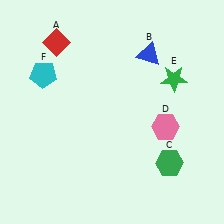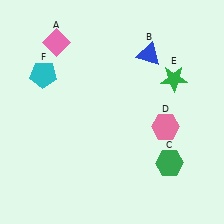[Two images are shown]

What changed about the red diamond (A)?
In Image 1, A is red. In Image 2, it changed to pink.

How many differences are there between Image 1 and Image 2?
There is 1 difference between the two images.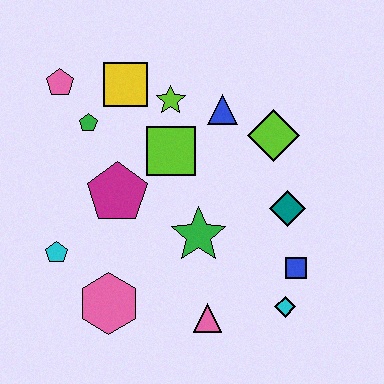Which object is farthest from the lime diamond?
The cyan pentagon is farthest from the lime diamond.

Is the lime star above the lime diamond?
Yes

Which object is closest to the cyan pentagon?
The pink hexagon is closest to the cyan pentagon.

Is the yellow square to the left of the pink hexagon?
No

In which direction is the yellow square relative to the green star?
The yellow square is above the green star.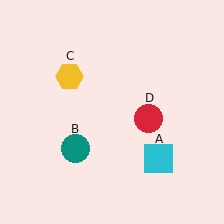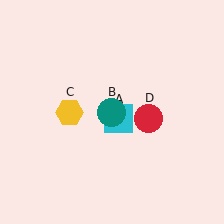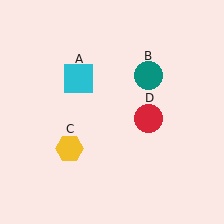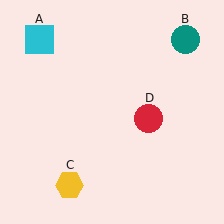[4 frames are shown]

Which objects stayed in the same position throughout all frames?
Red circle (object D) remained stationary.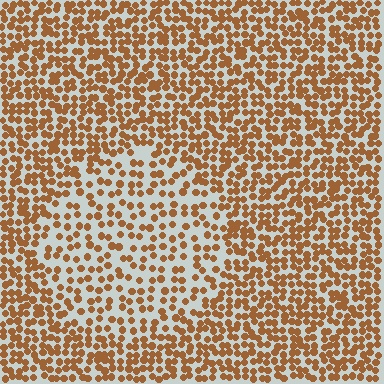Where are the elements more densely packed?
The elements are more densely packed outside the circle boundary.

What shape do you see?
I see a circle.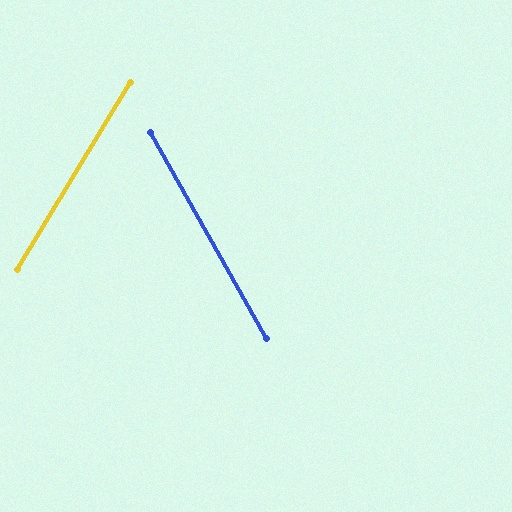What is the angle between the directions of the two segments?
Approximately 61 degrees.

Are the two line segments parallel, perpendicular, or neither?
Neither parallel nor perpendicular — they differ by about 61°.